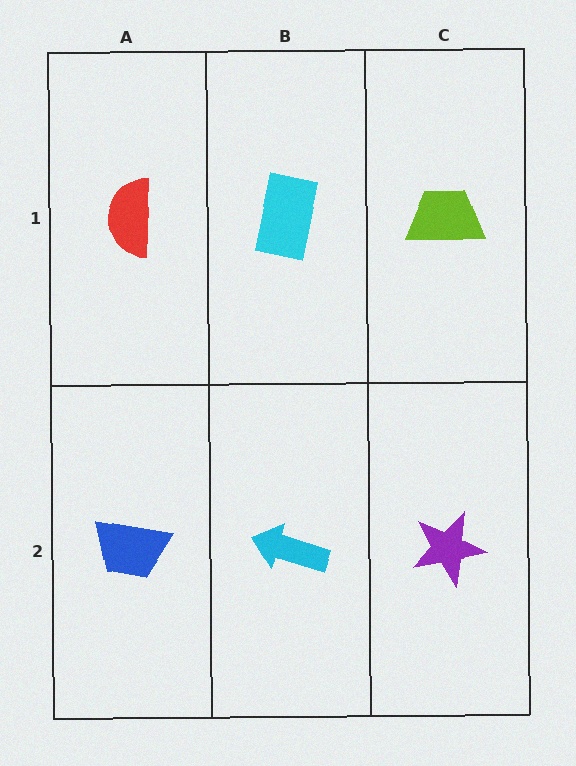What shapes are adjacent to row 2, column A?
A red semicircle (row 1, column A), a cyan arrow (row 2, column B).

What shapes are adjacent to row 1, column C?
A purple star (row 2, column C), a cyan rectangle (row 1, column B).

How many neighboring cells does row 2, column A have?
2.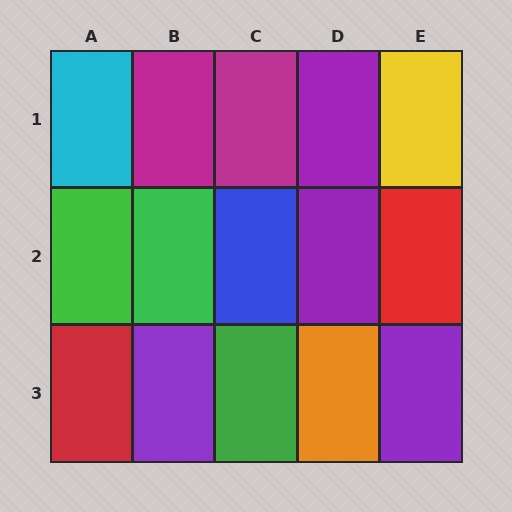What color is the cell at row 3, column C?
Green.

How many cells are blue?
1 cell is blue.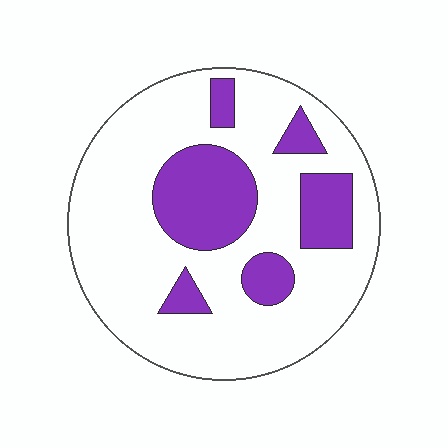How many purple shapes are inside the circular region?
6.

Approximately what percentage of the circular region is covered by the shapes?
Approximately 25%.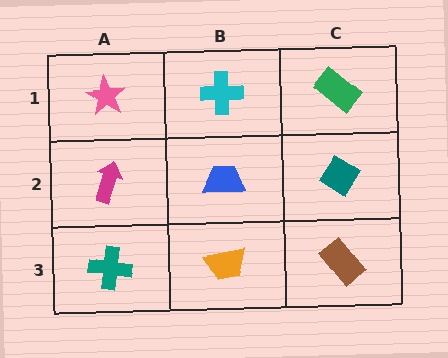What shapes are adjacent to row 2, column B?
A cyan cross (row 1, column B), an orange trapezoid (row 3, column B), a magenta arrow (row 2, column A), a teal diamond (row 2, column C).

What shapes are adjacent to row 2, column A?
A pink star (row 1, column A), a teal cross (row 3, column A), a blue trapezoid (row 2, column B).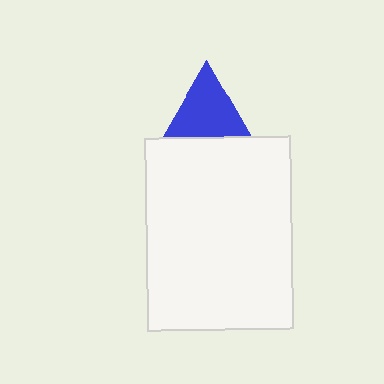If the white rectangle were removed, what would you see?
You would see the complete blue triangle.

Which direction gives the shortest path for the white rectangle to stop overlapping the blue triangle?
Moving down gives the shortest separation.